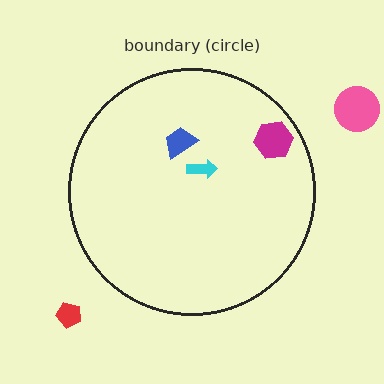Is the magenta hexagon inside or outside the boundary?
Inside.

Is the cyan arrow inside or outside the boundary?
Inside.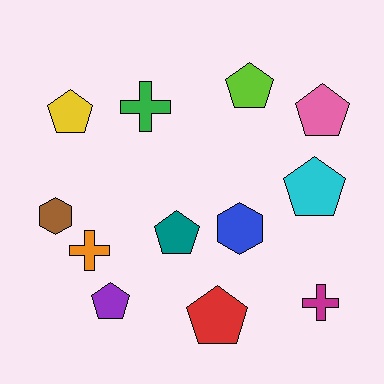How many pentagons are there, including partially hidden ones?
There are 7 pentagons.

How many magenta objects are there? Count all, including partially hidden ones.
There is 1 magenta object.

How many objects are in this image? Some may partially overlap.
There are 12 objects.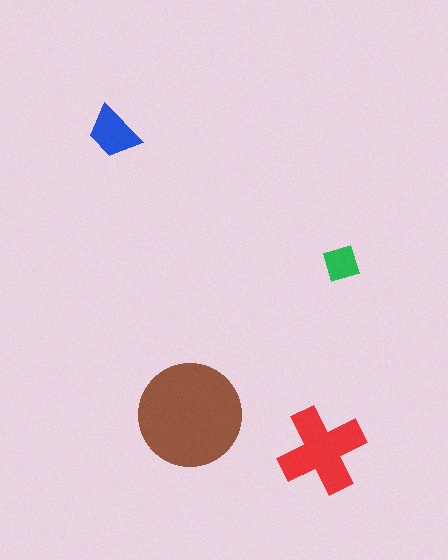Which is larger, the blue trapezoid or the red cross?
The red cross.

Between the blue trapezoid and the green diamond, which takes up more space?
The blue trapezoid.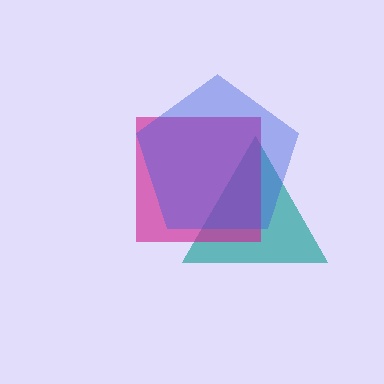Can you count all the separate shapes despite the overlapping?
Yes, there are 3 separate shapes.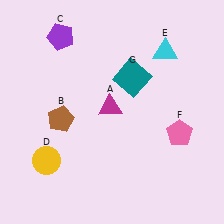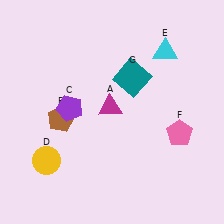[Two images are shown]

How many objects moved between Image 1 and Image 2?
1 object moved between the two images.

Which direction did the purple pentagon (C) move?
The purple pentagon (C) moved down.